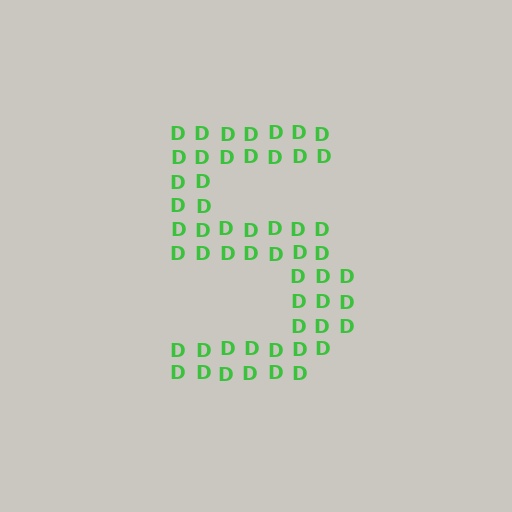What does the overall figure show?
The overall figure shows the digit 5.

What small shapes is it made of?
It is made of small letter D's.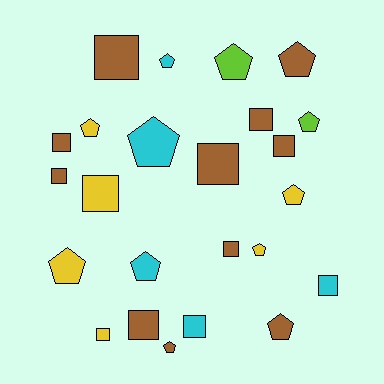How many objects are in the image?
There are 24 objects.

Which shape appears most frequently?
Pentagon, with 12 objects.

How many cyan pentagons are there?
There are 3 cyan pentagons.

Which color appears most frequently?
Brown, with 11 objects.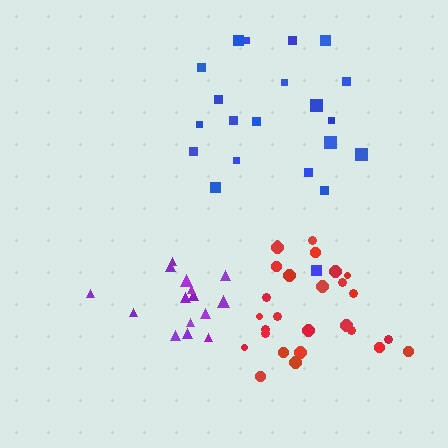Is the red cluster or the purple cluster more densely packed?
Red.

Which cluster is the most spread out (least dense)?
Blue.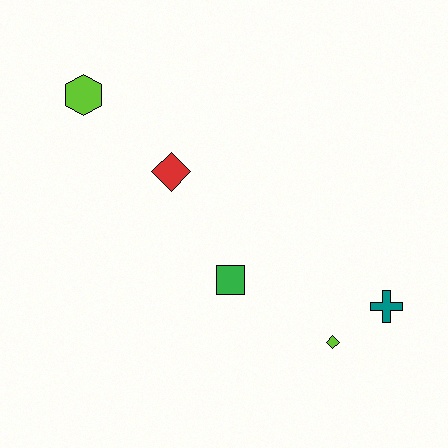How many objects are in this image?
There are 5 objects.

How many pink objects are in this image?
There are no pink objects.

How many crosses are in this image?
There is 1 cross.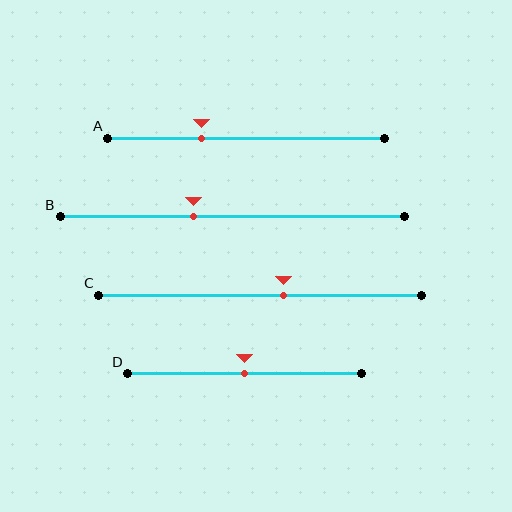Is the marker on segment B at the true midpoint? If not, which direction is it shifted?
No, the marker on segment B is shifted to the left by about 11% of the segment length.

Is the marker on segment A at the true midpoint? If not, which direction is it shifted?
No, the marker on segment A is shifted to the left by about 16% of the segment length.